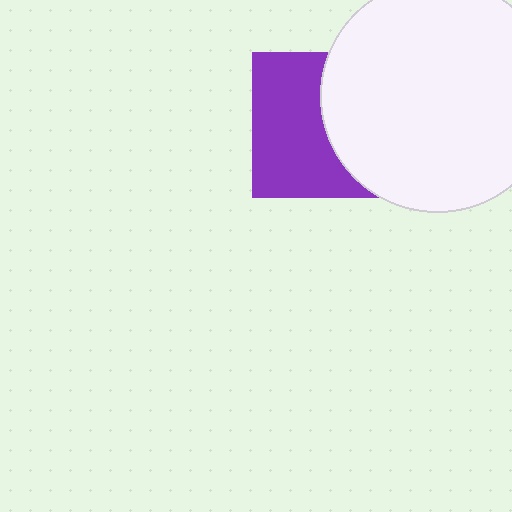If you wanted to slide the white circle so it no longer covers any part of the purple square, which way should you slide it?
Slide it right — that is the most direct way to separate the two shapes.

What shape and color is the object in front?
The object in front is a white circle.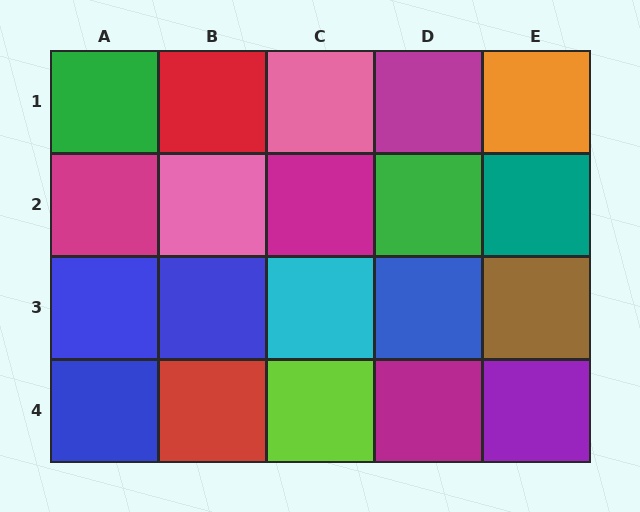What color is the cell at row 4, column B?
Red.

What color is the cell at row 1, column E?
Orange.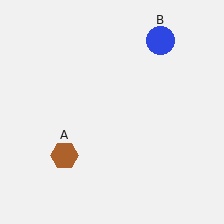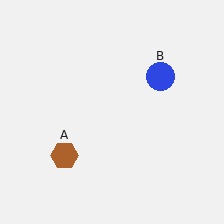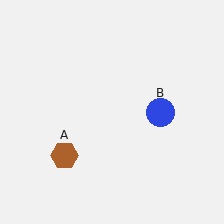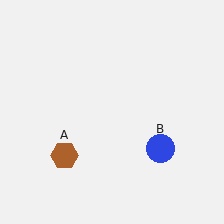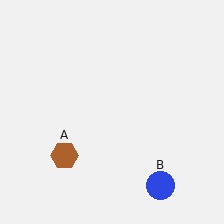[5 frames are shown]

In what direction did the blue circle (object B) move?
The blue circle (object B) moved down.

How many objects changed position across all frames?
1 object changed position: blue circle (object B).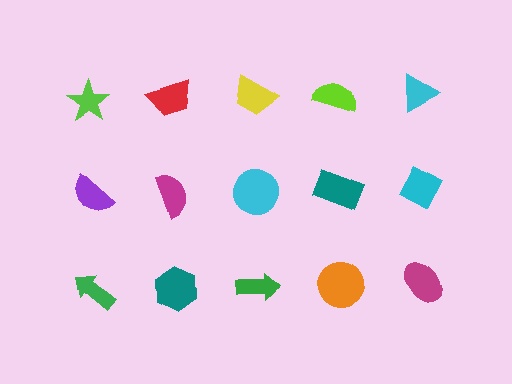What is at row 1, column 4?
A lime semicircle.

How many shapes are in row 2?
5 shapes.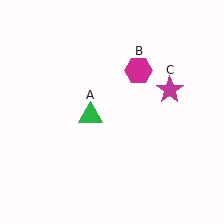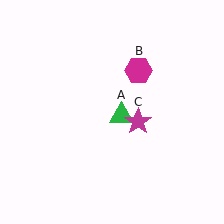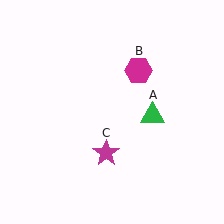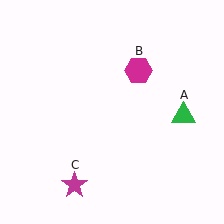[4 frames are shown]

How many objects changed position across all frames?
2 objects changed position: green triangle (object A), magenta star (object C).